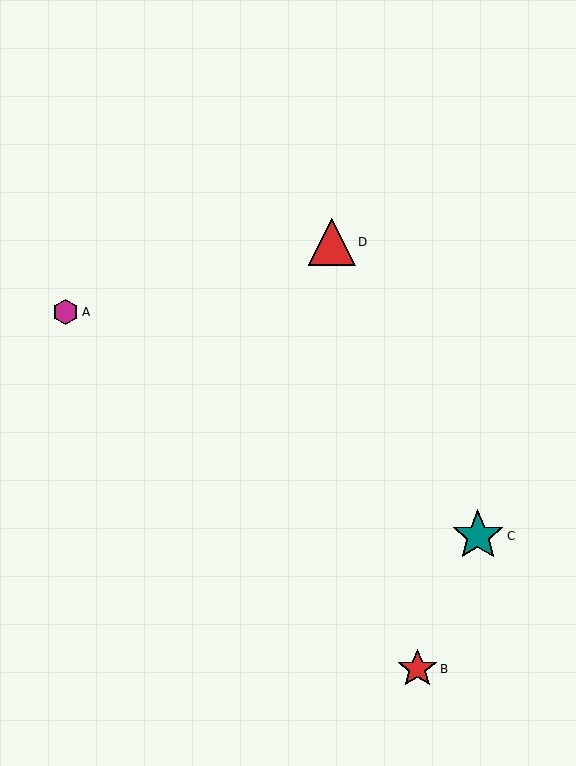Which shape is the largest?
The teal star (labeled C) is the largest.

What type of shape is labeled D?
Shape D is a red triangle.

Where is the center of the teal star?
The center of the teal star is at (478, 536).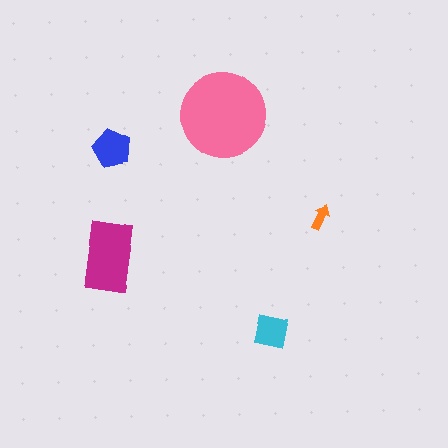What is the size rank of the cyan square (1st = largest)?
4th.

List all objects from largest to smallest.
The pink circle, the magenta rectangle, the blue pentagon, the cyan square, the orange arrow.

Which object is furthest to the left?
The magenta rectangle is leftmost.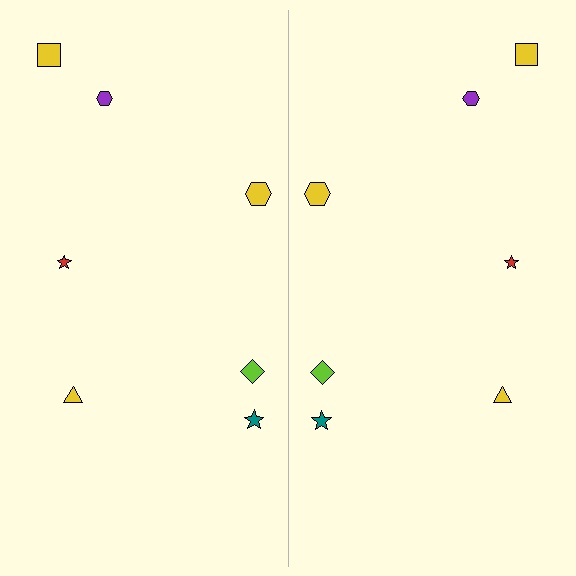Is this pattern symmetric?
Yes, this pattern has bilateral (reflection) symmetry.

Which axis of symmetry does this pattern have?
The pattern has a vertical axis of symmetry running through the center of the image.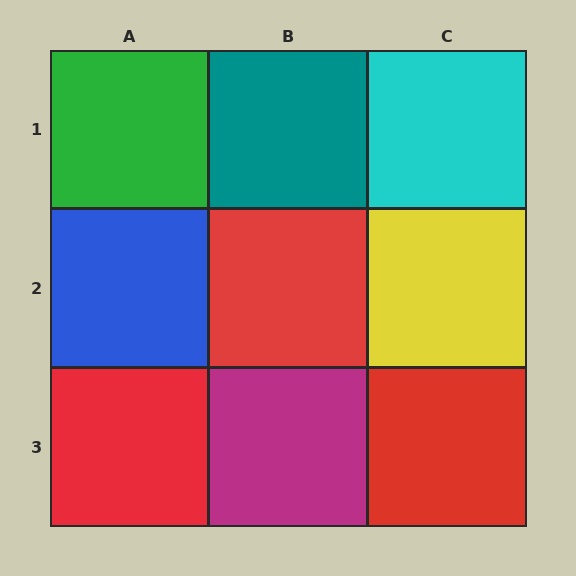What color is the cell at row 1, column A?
Green.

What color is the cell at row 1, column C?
Cyan.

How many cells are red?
3 cells are red.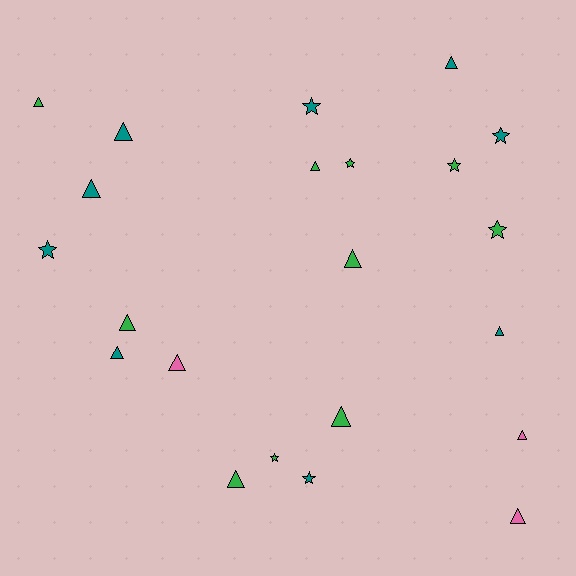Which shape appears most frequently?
Triangle, with 14 objects.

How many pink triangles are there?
There are 3 pink triangles.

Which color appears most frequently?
Green, with 10 objects.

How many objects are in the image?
There are 22 objects.